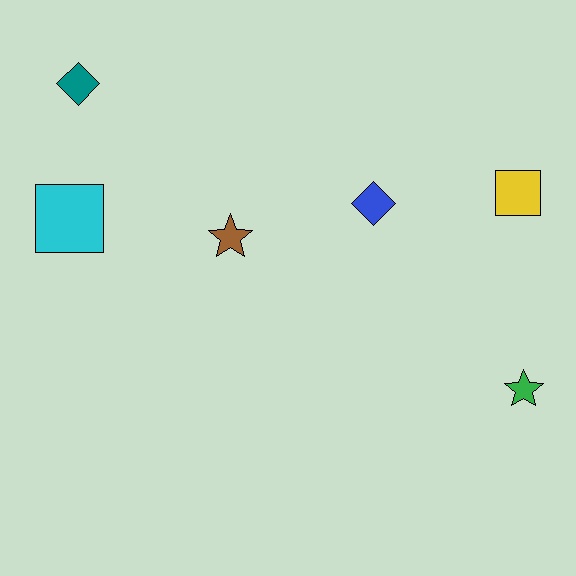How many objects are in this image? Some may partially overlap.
There are 6 objects.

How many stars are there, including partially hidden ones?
There are 2 stars.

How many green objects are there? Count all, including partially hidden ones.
There is 1 green object.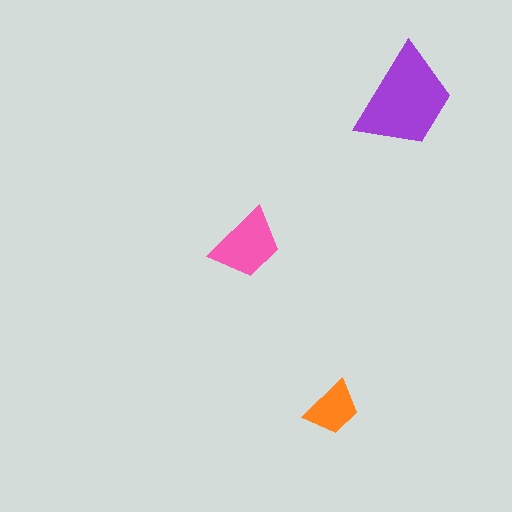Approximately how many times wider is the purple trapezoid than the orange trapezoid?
About 2 times wider.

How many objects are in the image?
There are 3 objects in the image.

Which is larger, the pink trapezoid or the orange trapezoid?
The pink one.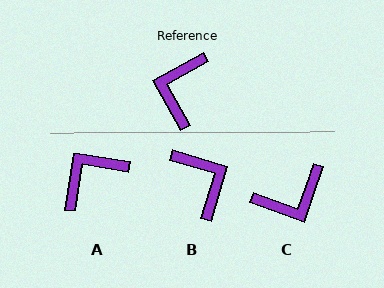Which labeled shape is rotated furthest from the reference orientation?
B, about 136 degrees away.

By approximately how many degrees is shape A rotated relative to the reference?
Approximately 38 degrees clockwise.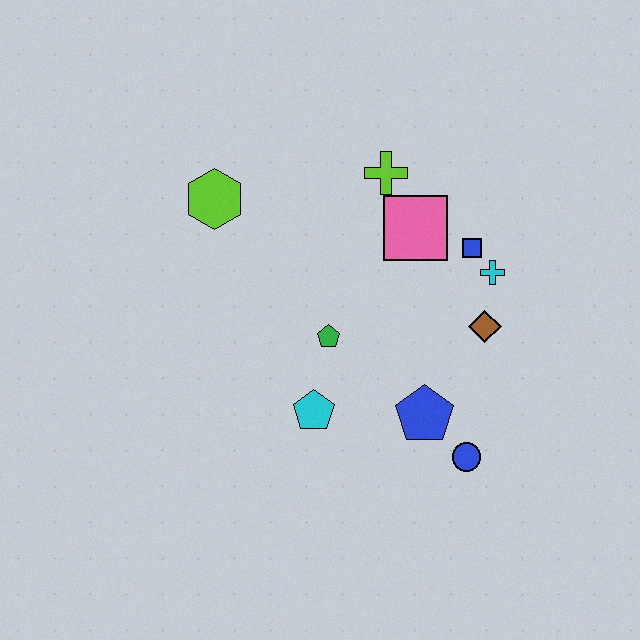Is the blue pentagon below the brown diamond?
Yes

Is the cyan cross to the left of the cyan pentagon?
No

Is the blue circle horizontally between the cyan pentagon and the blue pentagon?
No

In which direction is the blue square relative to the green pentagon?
The blue square is to the right of the green pentagon.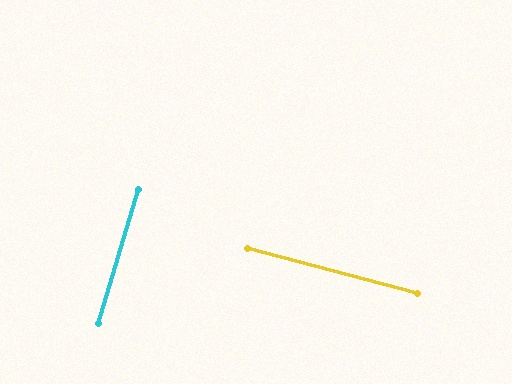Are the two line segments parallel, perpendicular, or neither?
Perpendicular — they meet at approximately 88°.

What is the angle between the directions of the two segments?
Approximately 88 degrees.